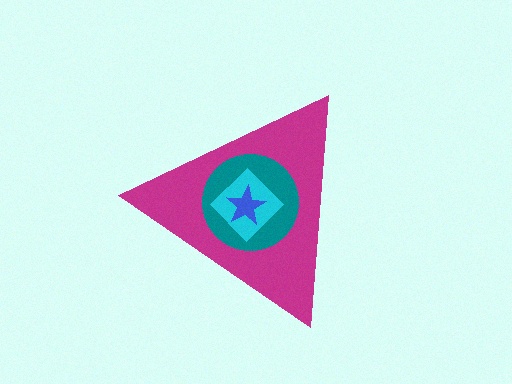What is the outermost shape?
The magenta triangle.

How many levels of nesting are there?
4.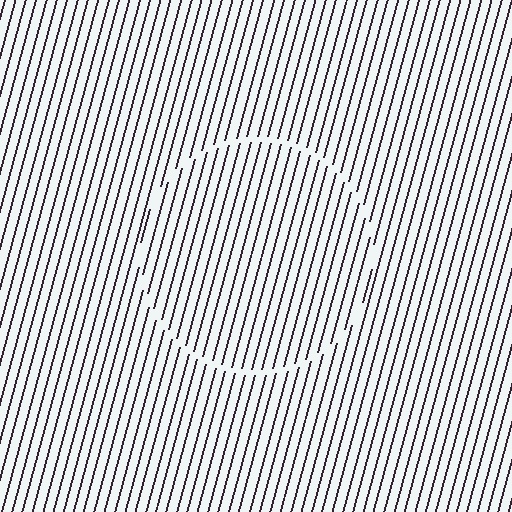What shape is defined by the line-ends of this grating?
An illusory circle. The interior of the shape contains the same grating, shifted by half a period — the contour is defined by the phase discontinuity where line-ends from the inner and outer gratings abut.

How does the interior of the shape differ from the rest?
The interior of the shape contains the same grating, shifted by half a period — the contour is defined by the phase discontinuity where line-ends from the inner and outer gratings abut.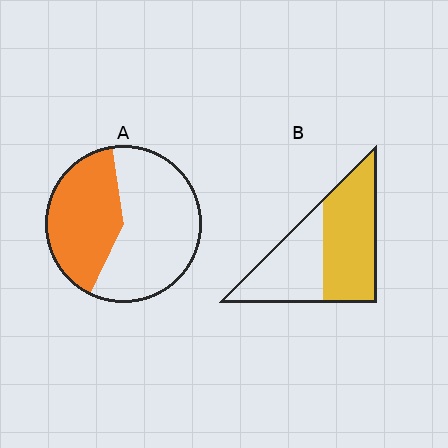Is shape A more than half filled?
No.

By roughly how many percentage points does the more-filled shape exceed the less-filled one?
By roughly 15 percentage points (B over A).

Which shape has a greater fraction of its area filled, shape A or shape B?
Shape B.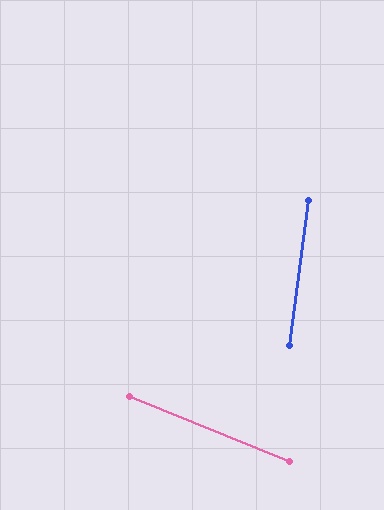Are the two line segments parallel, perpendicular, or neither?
Neither parallel nor perpendicular — they differ by about 76°.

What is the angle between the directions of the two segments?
Approximately 76 degrees.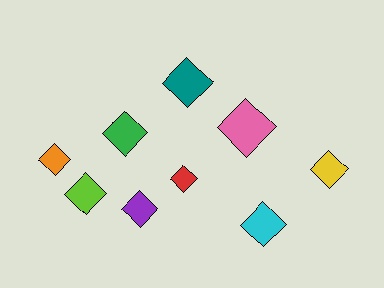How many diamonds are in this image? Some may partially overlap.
There are 9 diamonds.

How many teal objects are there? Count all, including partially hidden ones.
There is 1 teal object.